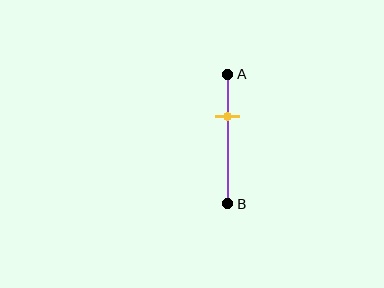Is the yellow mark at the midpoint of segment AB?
No, the mark is at about 35% from A, not at the 50% midpoint.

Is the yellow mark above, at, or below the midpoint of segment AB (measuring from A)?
The yellow mark is above the midpoint of segment AB.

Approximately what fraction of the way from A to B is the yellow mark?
The yellow mark is approximately 35% of the way from A to B.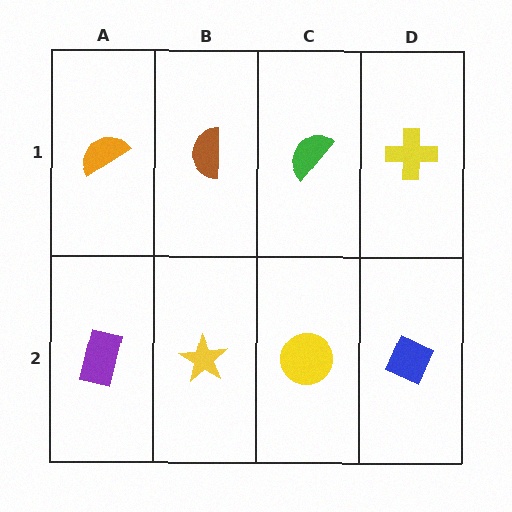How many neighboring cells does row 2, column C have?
3.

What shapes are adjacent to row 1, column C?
A yellow circle (row 2, column C), a brown semicircle (row 1, column B), a yellow cross (row 1, column D).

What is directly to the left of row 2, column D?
A yellow circle.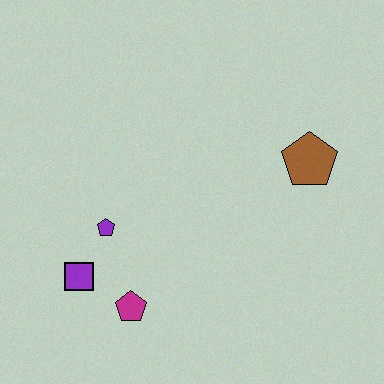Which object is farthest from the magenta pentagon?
The brown pentagon is farthest from the magenta pentagon.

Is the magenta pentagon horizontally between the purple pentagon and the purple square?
No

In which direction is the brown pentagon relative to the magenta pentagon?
The brown pentagon is to the right of the magenta pentagon.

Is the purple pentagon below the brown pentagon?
Yes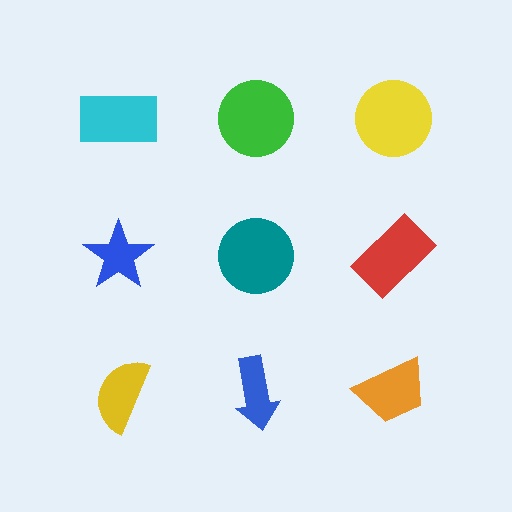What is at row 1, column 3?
A yellow circle.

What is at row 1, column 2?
A green circle.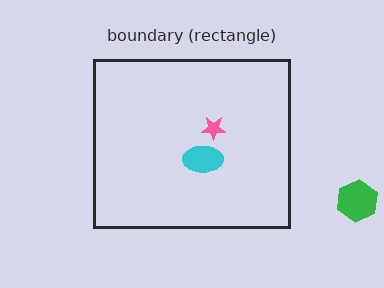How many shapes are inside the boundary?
2 inside, 1 outside.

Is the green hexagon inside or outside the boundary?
Outside.